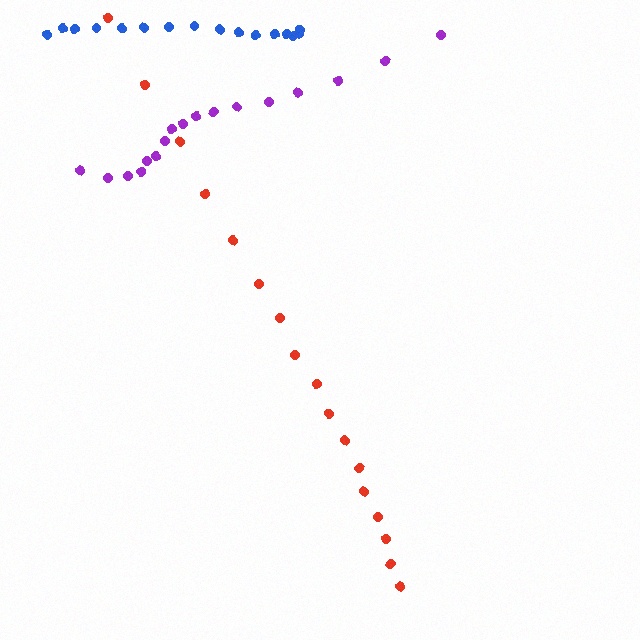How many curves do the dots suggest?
There are 3 distinct paths.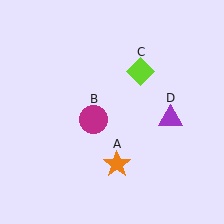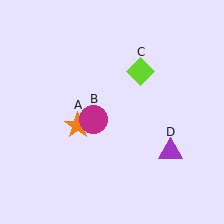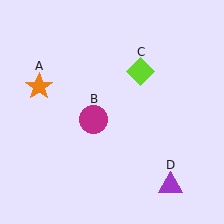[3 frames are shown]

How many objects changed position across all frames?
2 objects changed position: orange star (object A), purple triangle (object D).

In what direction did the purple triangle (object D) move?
The purple triangle (object D) moved down.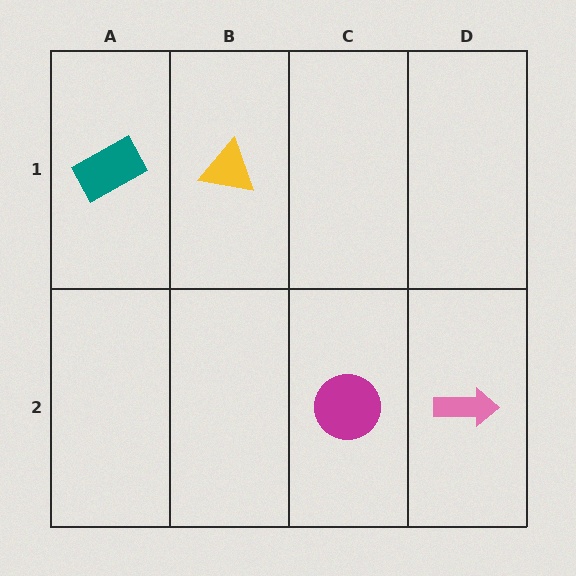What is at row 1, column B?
A yellow triangle.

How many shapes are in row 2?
2 shapes.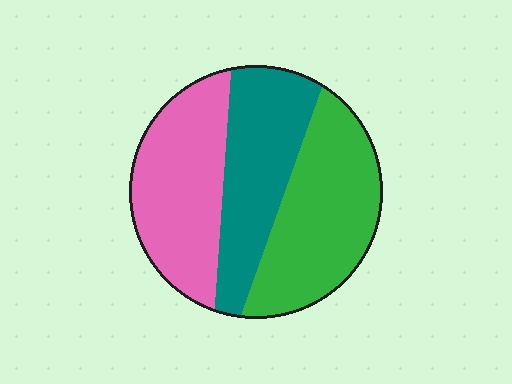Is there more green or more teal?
Green.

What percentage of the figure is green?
Green covers about 35% of the figure.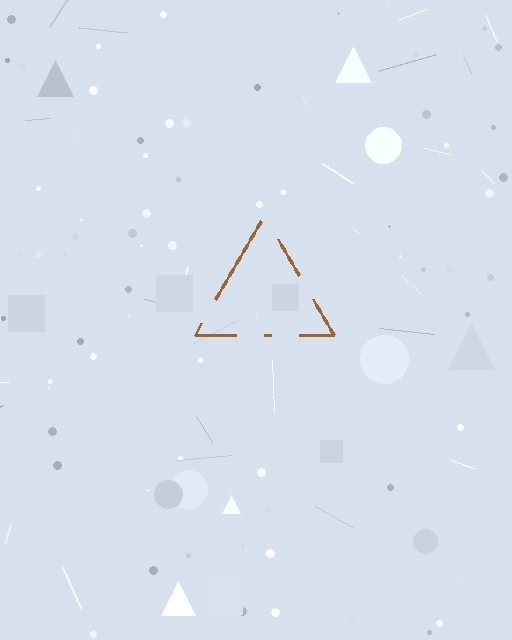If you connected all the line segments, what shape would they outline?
They would outline a triangle.